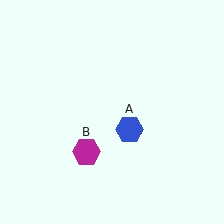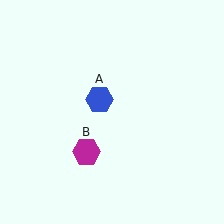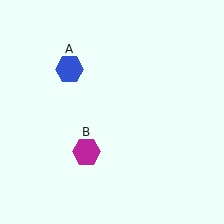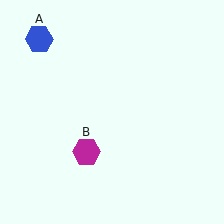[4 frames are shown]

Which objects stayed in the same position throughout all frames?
Magenta hexagon (object B) remained stationary.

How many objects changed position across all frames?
1 object changed position: blue hexagon (object A).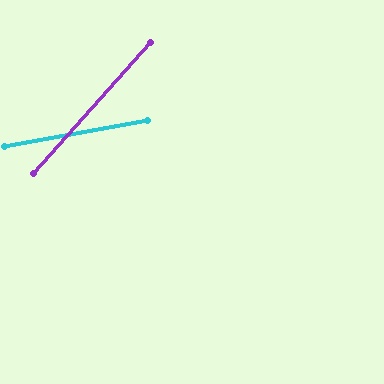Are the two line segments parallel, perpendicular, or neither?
Neither parallel nor perpendicular — they differ by about 38°.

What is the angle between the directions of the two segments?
Approximately 38 degrees.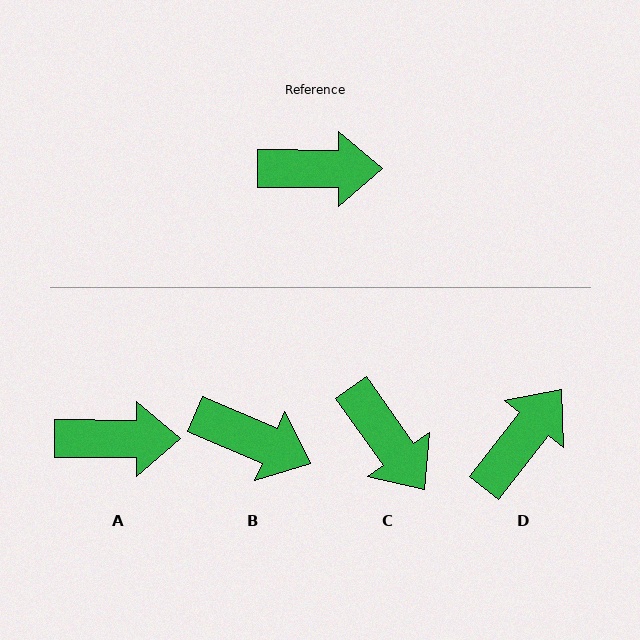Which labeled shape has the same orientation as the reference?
A.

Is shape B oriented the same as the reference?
No, it is off by about 23 degrees.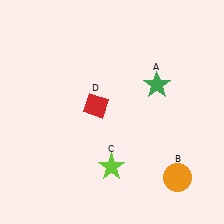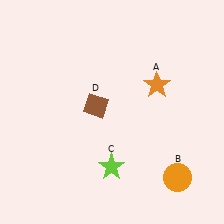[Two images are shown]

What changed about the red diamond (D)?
In Image 1, D is red. In Image 2, it changed to brown.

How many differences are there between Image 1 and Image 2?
There are 2 differences between the two images.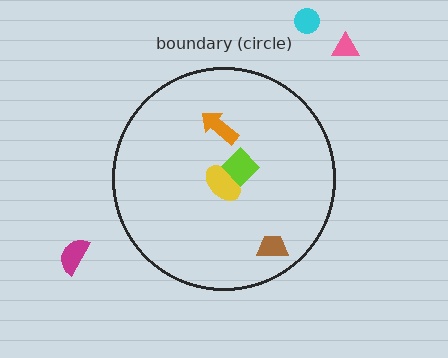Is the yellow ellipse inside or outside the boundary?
Inside.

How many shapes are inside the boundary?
4 inside, 3 outside.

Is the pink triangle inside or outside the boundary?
Outside.